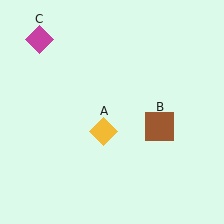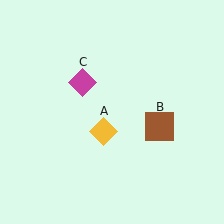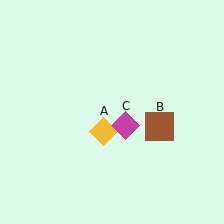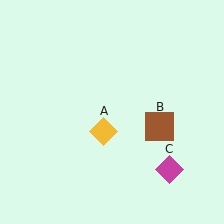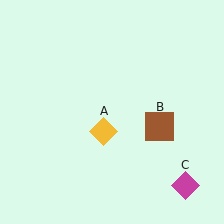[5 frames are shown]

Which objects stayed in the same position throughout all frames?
Yellow diamond (object A) and brown square (object B) remained stationary.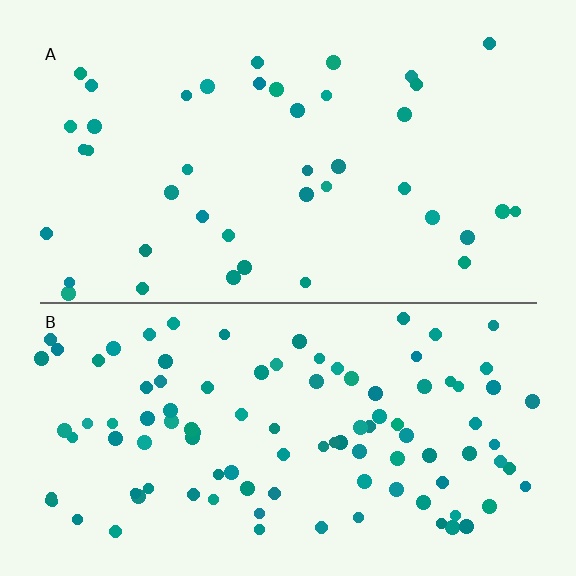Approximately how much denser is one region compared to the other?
Approximately 2.5× — region B over region A.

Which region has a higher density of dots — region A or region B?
B (the bottom).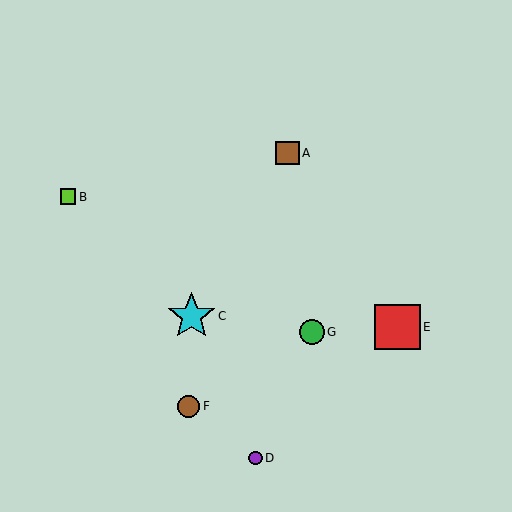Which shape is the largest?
The cyan star (labeled C) is the largest.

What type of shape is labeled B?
Shape B is a lime square.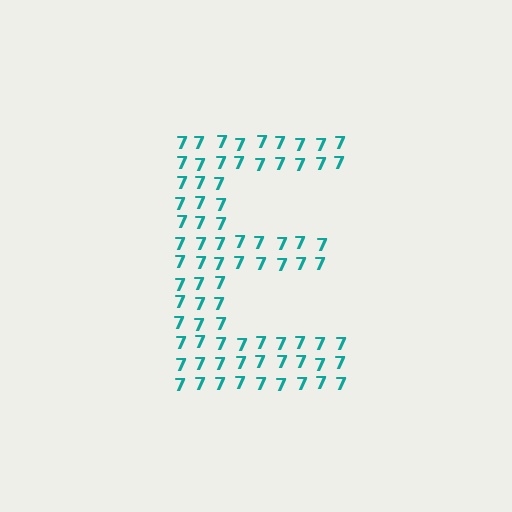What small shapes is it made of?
It is made of small digit 7's.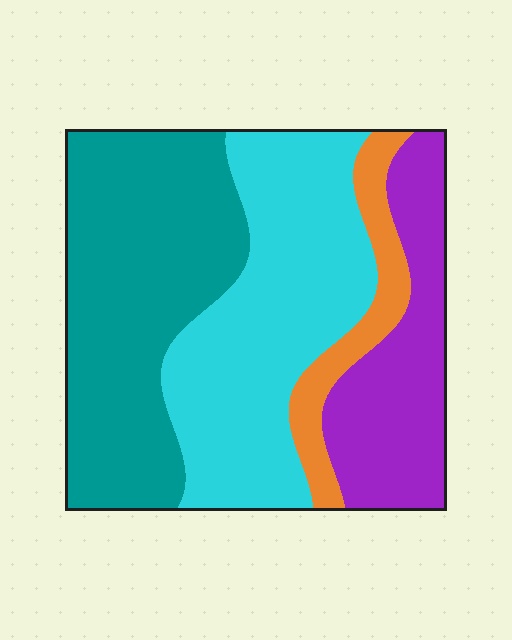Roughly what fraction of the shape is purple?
Purple takes up less than a quarter of the shape.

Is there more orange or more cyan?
Cyan.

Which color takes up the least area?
Orange, at roughly 10%.